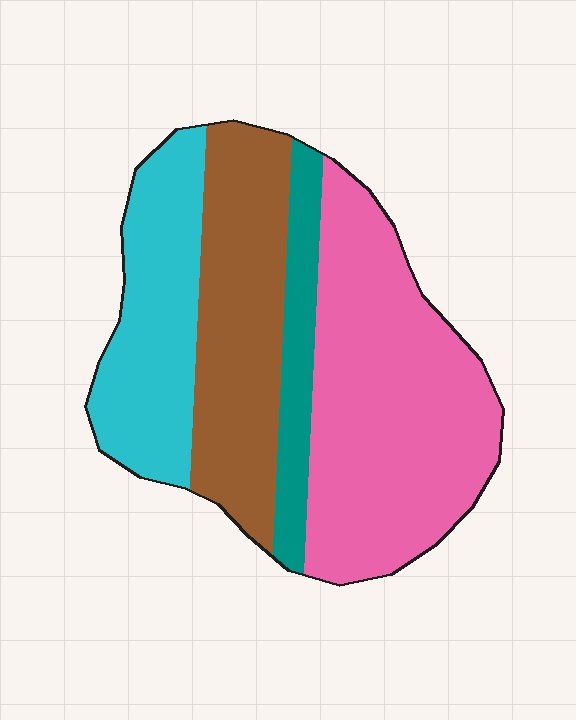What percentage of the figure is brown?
Brown covers about 25% of the figure.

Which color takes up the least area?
Teal, at roughly 10%.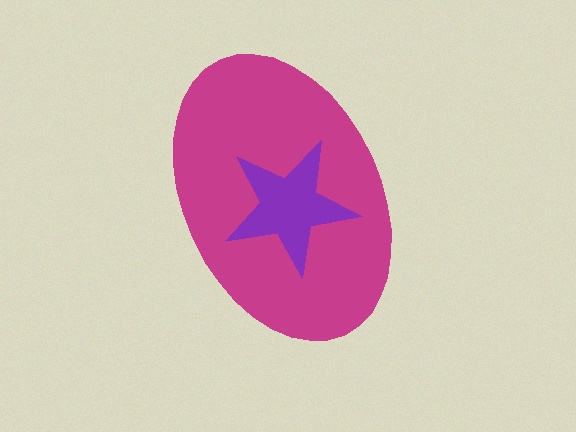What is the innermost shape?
The purple star.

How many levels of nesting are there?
2.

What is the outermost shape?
The magenta ellipse.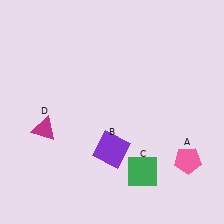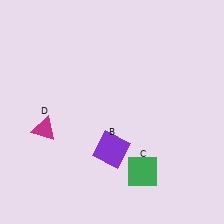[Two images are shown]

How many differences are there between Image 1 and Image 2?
There is 1 difference between the two images.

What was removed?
The pink pentagon (A) was removed in Image 2.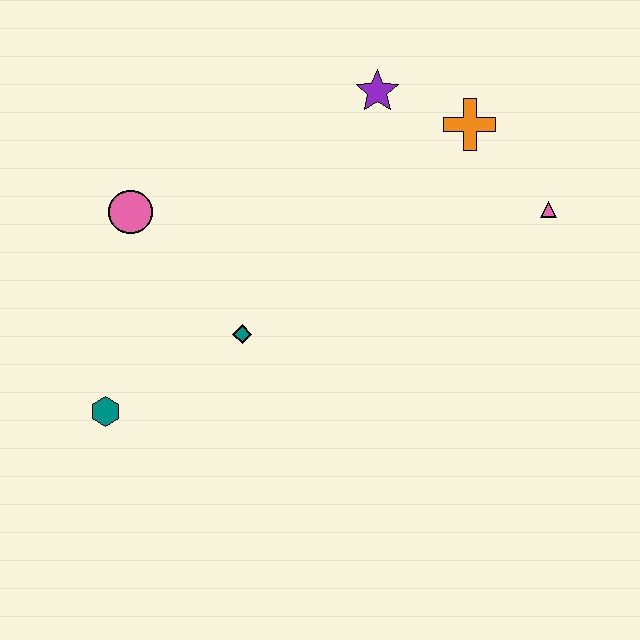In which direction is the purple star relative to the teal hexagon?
The purple star is above the teal hexagon.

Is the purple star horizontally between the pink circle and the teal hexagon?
No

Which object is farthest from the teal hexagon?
The pink triangle is farthest from the teal hexagon.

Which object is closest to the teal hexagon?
The teal diamond is closest to the teal hexagon.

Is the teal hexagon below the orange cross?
Yes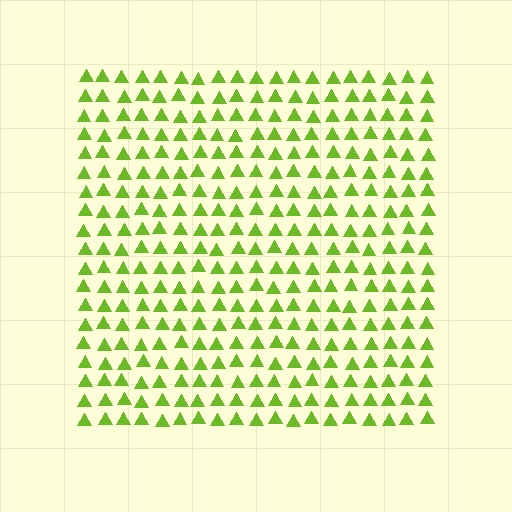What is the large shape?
The large shape is a square.